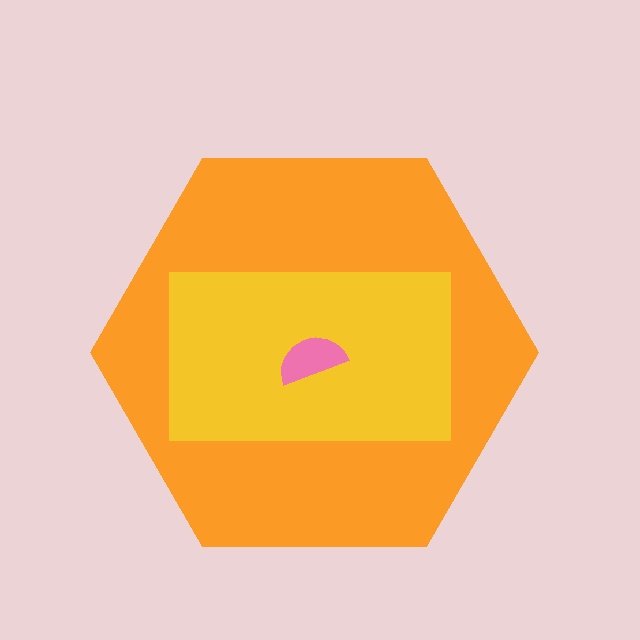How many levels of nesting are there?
3.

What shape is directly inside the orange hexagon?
The yellow rectangle.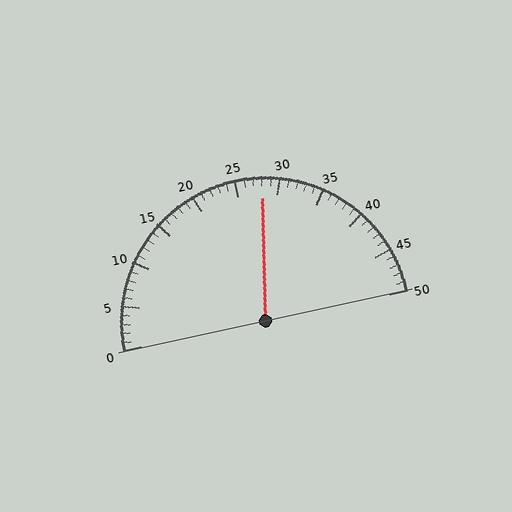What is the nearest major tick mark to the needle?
The nearest major tick mark is 30.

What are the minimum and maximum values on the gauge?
The gauge ranges from 0 to 50.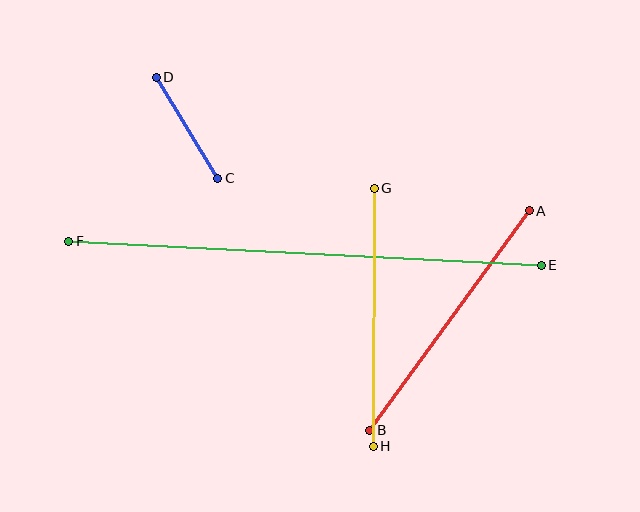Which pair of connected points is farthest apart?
Points E and F are farthest apart.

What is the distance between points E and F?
The distance is approximately 473 pixels.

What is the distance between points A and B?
The distance is approximately 271 pixels.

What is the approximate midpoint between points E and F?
The midpoint is at approximately (305, 253) pixels.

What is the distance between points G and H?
The distance is approximately 258 pixels.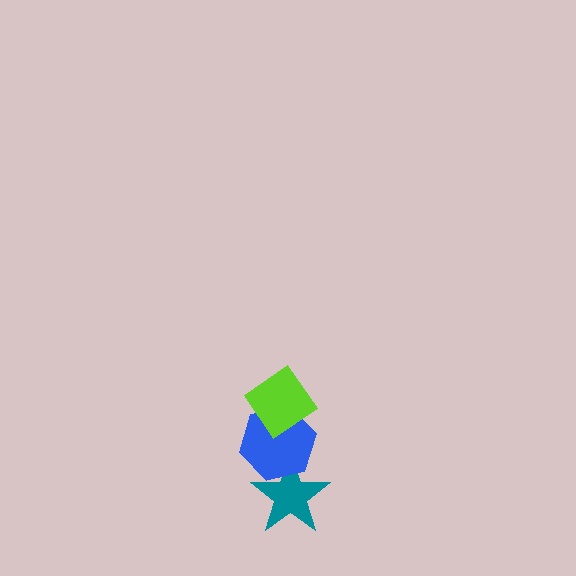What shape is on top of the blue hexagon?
The lime diamond is on top of the blue hexagon.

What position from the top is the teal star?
The teal star is 3rd from the top.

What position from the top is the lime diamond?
The lime diamond is 1st from the top.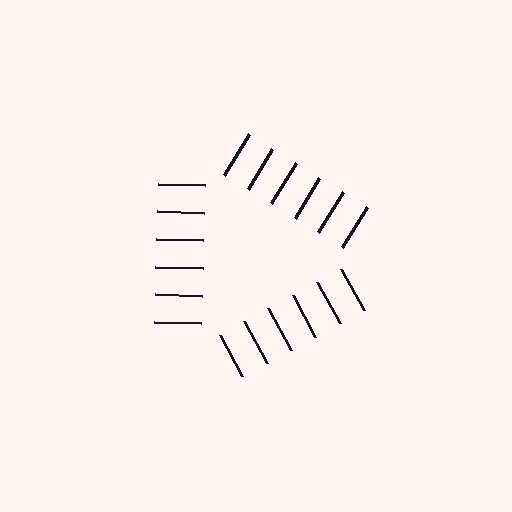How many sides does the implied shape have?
3 sides — the line-ends trace a triangle.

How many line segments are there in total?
18 — 6 along each of the 3 edges.